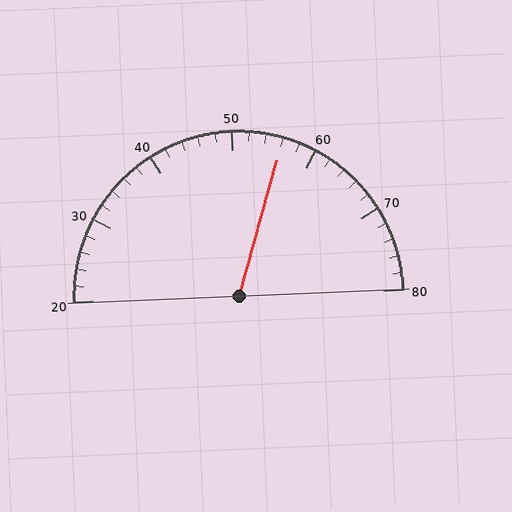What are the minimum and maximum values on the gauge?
The gauge ranges from 20 to 80.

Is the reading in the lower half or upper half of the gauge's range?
The reading is in the upper half of the range (20 to 80).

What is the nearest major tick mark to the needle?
The nearest major tick mark is 60.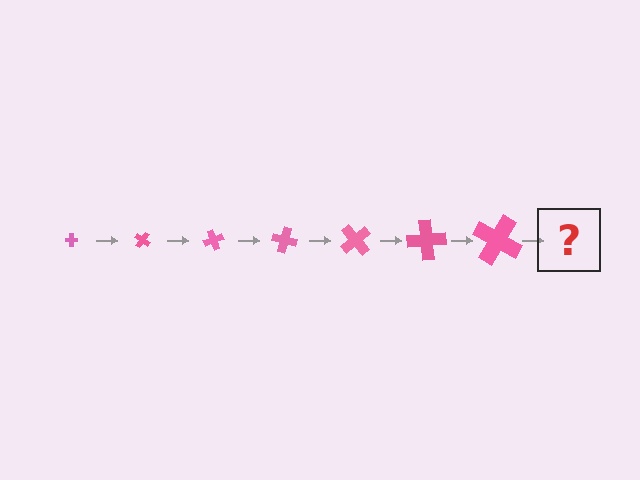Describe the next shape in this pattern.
It should be a cross, larger than the previous one and rotated 245 degrees from the start.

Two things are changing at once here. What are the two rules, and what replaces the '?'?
The two rules are that the cross grows larger each step and it rotates 35 degrees each step. The '?' should be a cross, larger than the previous one and rotated 245 degrees from the start.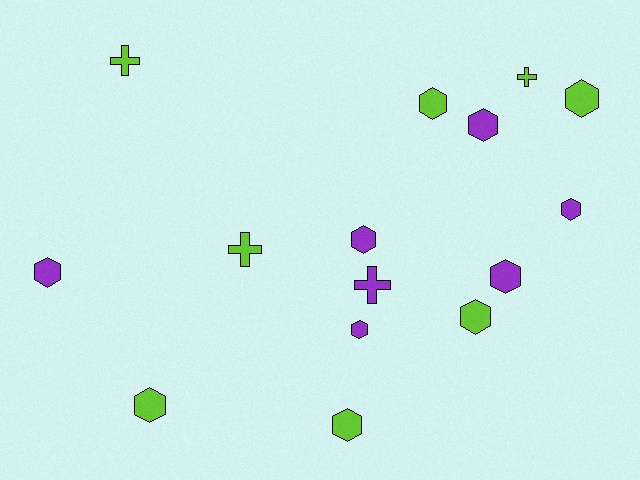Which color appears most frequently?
Lime, with 8 objects.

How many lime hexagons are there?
There are 5 lime hexagons.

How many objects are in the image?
There are 15 objects.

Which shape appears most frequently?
Hexagon, with 11 objects.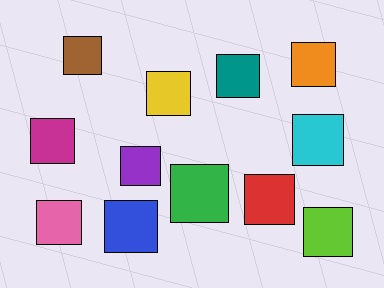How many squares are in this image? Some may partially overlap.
There are 12 squares.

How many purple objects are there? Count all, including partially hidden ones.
There is 1 purple object.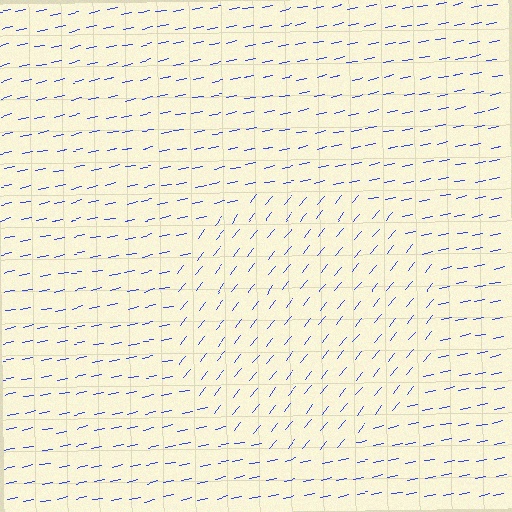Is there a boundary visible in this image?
Yes, there is a texture boundary formed by a change in line orientation.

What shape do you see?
I see a circle.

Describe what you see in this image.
The image is filled with small blue line segments. A circle region in the image has lines oriented differently from the surrounding lines, creating a visible texture boundary.